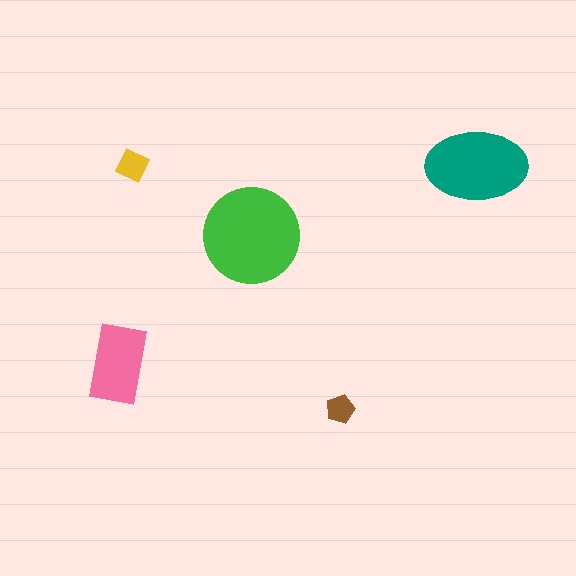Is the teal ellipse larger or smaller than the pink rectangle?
Larger.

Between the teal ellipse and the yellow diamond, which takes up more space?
The teal ellipse.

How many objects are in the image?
There are 5 objects in the image.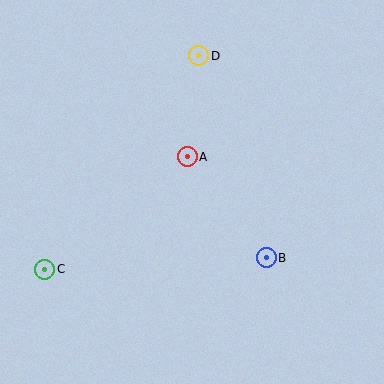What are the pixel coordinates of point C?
Point C is at (45, 269).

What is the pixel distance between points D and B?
The distance between D and B is 213 pixels.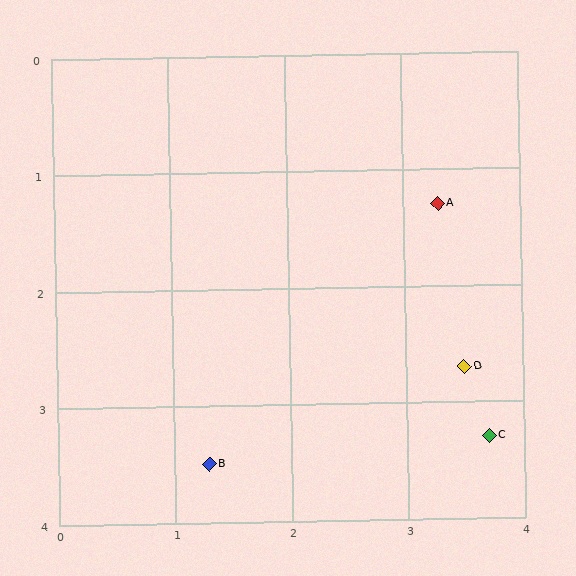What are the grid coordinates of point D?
Point D is at approximately (3.5, 2.7).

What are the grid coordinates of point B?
Point B is at approximately (1.3, 3.5).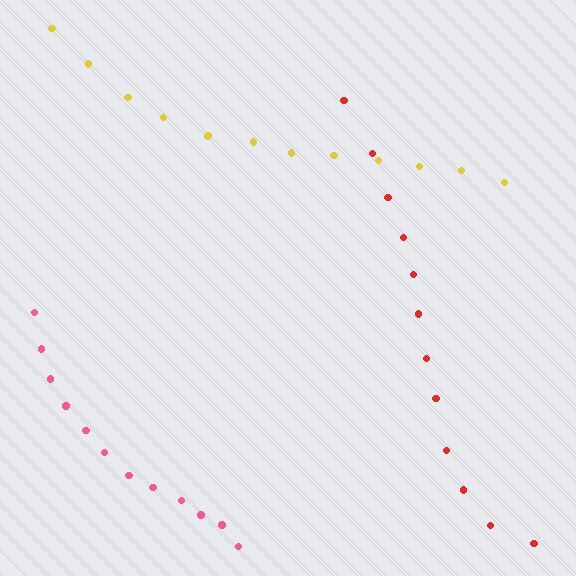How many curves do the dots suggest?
There are 3 distinct paths.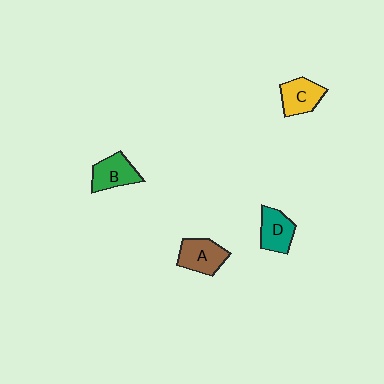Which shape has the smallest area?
Shape D (teal).